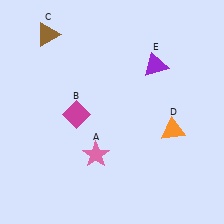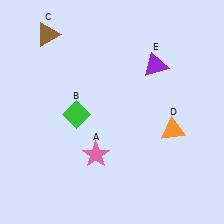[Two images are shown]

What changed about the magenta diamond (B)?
In Image 1, B is magenta. In Image 2, it changed to green.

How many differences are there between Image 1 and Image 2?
There is 1 difference between the two images.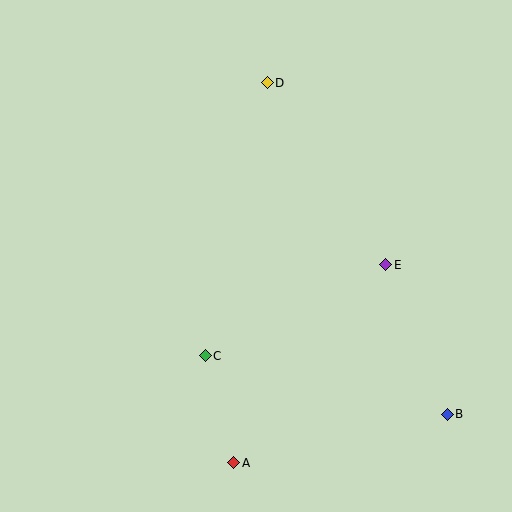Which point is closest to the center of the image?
Point C at (205, 356) is closest to the center.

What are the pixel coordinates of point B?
Point B is at (447, 414).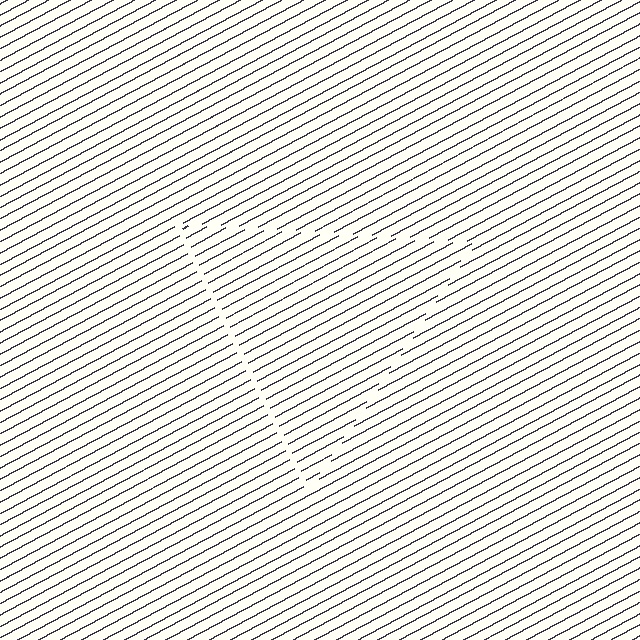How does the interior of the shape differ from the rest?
The interior of the shape contains the same grating, shifted by half a period — the contour is defined by the phase discontinuity where line-ends from the inner and outer gratings abut.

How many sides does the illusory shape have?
3 sides — the line-ends trace a triangle.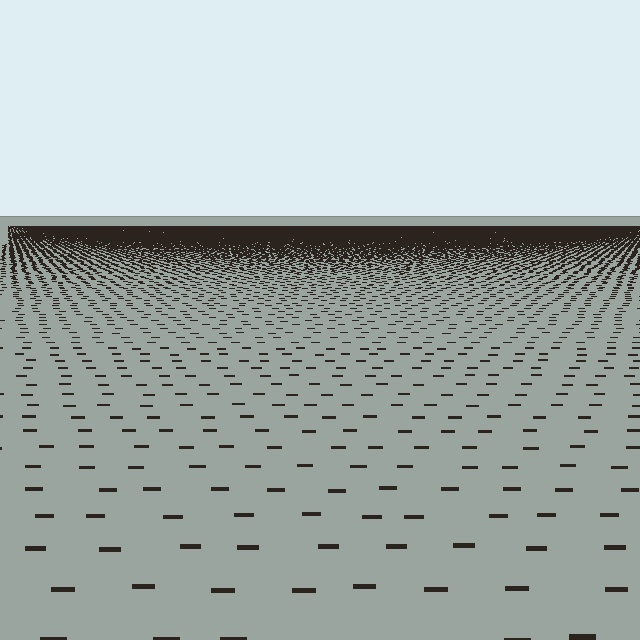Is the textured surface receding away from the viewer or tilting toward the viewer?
The surface is receding away from the viewer. Texture elements get smaller and denser toward the top.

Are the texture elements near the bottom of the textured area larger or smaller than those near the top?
Larger. Near the bottom, elements are closer to the viewer and appear at a bigger on-screen size.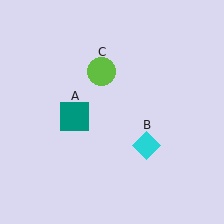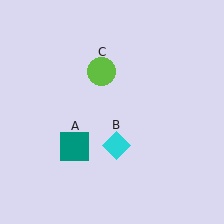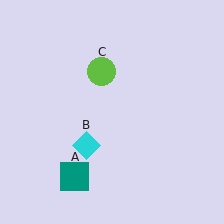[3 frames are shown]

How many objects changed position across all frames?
2 objects changed position: teal square (object A), cyan diamond (object B).